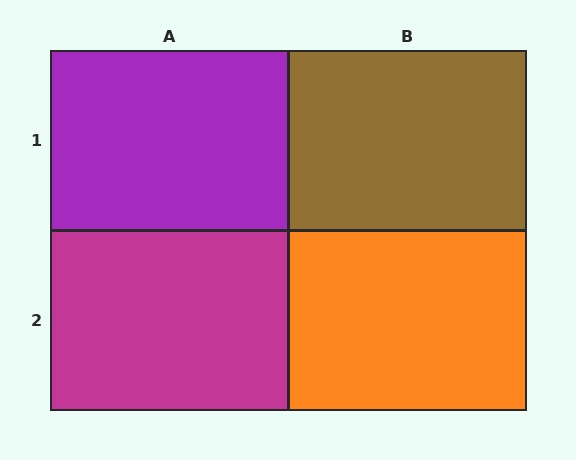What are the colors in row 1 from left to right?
Purple, brown.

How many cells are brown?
1 cell is brown.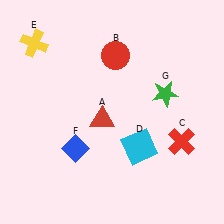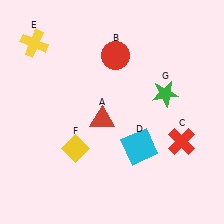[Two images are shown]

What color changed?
The diamond (F) changed from blue in Image 1 to yellow in Image 2.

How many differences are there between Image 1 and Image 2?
There is 1 difference between the two images.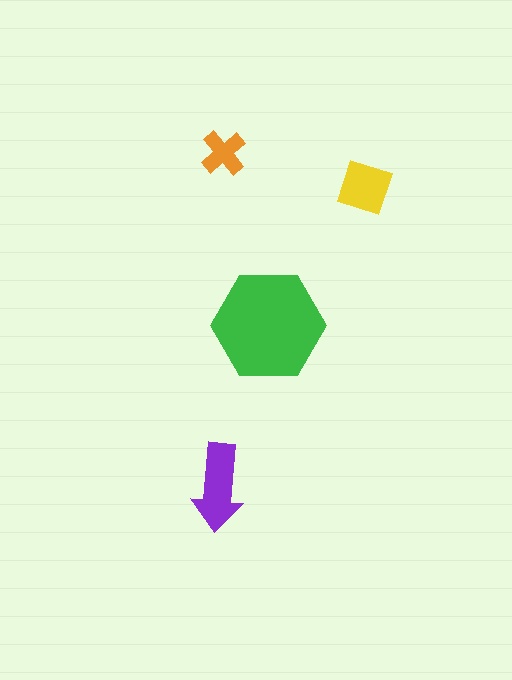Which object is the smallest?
The orange cross.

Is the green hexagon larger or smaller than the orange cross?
Larger.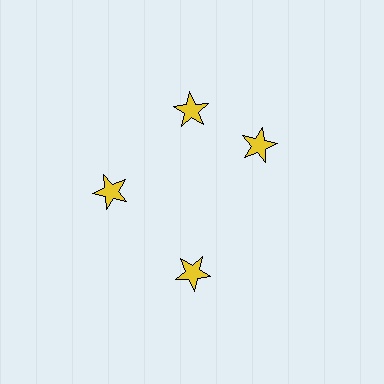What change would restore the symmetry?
The symmetry would be restored by rotating it back into even spacing with its neighbors so that all 4 stars sit at equal angles and equal distance from the center.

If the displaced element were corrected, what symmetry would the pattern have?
It would have 4-fold rotational symmetry — the pattern would map onto itself every 90 degrees.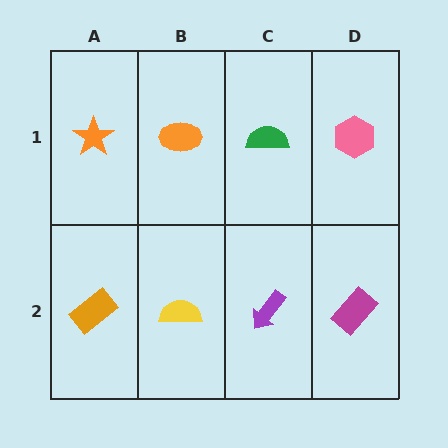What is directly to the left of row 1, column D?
A green semicircle.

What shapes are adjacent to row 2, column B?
An orange ellipse (row 1, column B), an orange rectangle (row 2, column A), a purple arrow (row 2, column C).